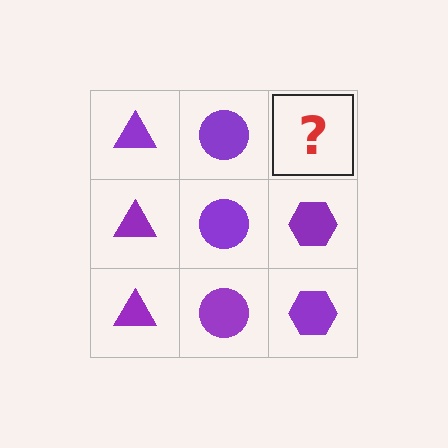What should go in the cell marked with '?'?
The missing cell should contain a purple hexagon.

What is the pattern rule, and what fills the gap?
The rule is that each column has a consistent shape. The gap should be filled with a purple hexagon.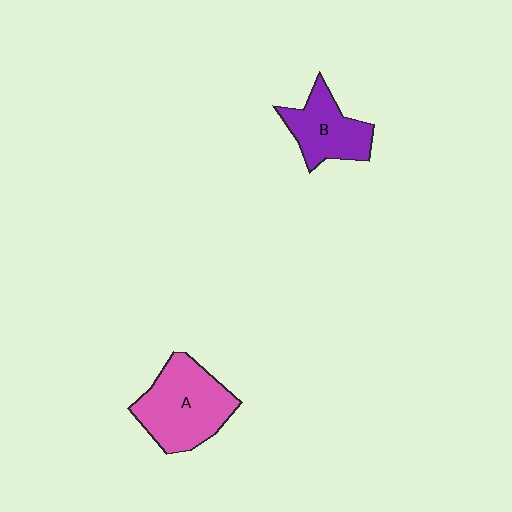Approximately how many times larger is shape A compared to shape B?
Approximately 1.5 times.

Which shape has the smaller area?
Shape B (purple).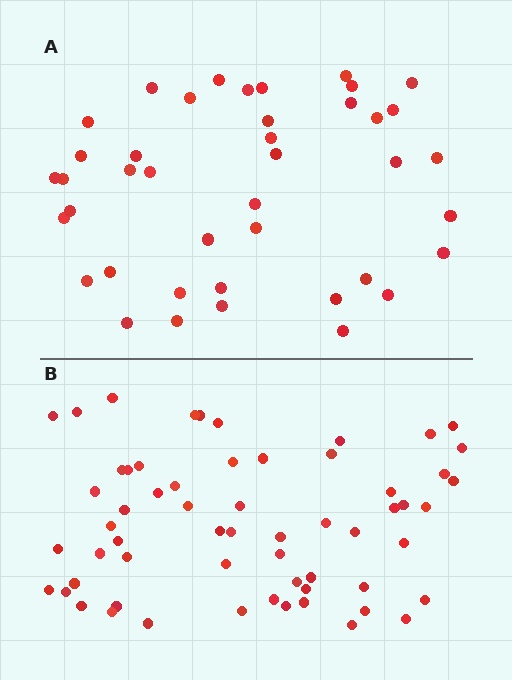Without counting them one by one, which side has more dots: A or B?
Region B (the bottom region) has more dots.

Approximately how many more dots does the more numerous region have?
Region B has approximately 20 more dots than region A.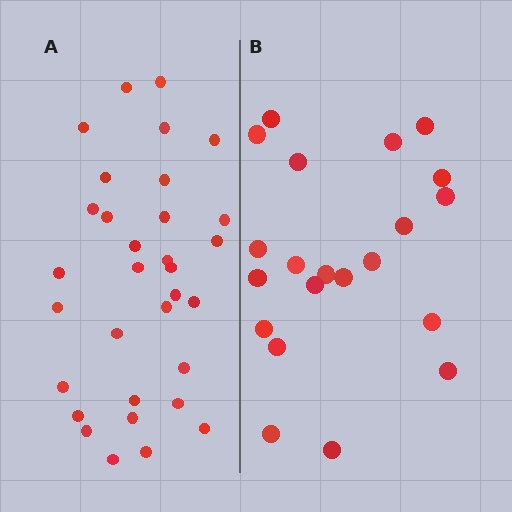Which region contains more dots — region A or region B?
Region A (the left region) has more dots.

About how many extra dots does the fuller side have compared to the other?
Region A has roughly 12 or so more dots than region B.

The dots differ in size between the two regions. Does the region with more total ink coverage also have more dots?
No. Region B has more total ink coverage because its dots are larger, but region A actually contains more individual dots. Total area can be misleading — the number of items is what matters here.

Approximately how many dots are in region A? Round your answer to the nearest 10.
About 30 dots. (The exact count is 32, which rounds to 30.)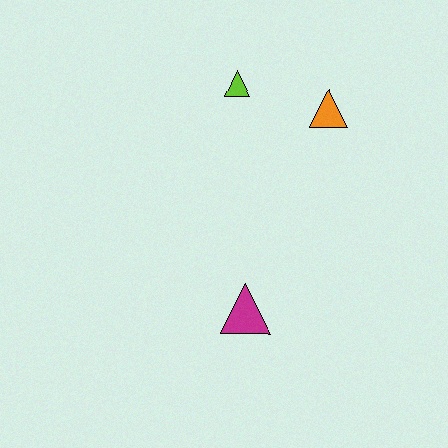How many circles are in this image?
There are no circles.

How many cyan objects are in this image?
There are no cyan objects.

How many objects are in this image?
There are 3 objects.